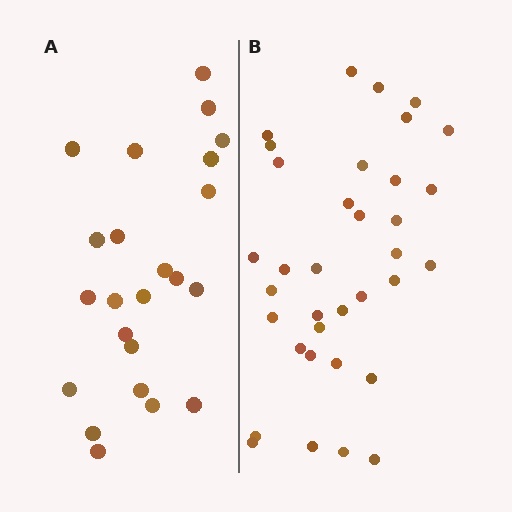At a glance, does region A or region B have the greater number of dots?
Region B (the right region) has more dots.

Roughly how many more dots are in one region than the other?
Region B has roughly 12 or so more dots than region A.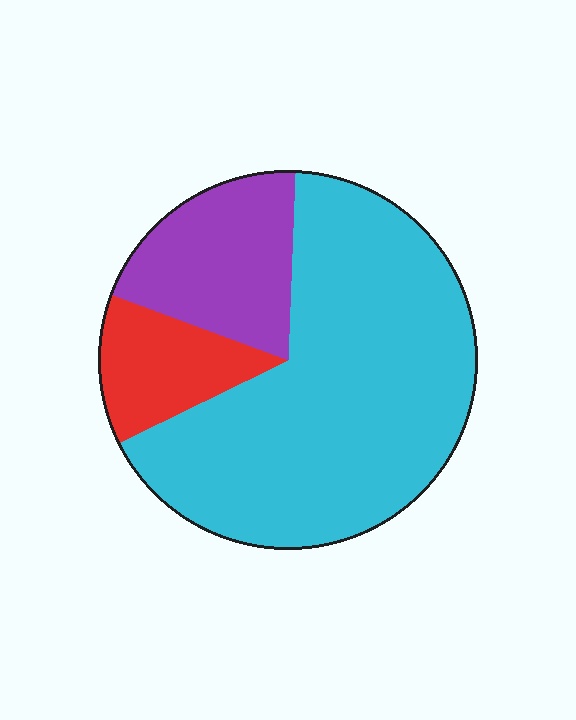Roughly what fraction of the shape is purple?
Purple covers roughly 20% of the shape.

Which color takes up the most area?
Cyan, at roughly 65%.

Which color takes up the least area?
Red, at roughly 15%.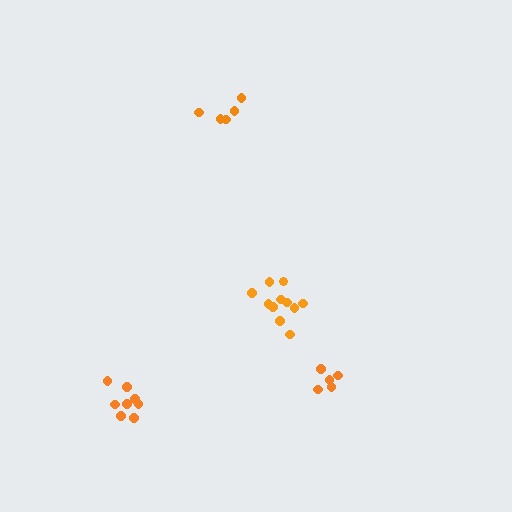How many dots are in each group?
Group 1: 11 dots, Group 2: 5 dots, Group 3: 8 dots, Group 4: 5 dots (29 total).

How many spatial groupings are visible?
There are 4 spatial groupings.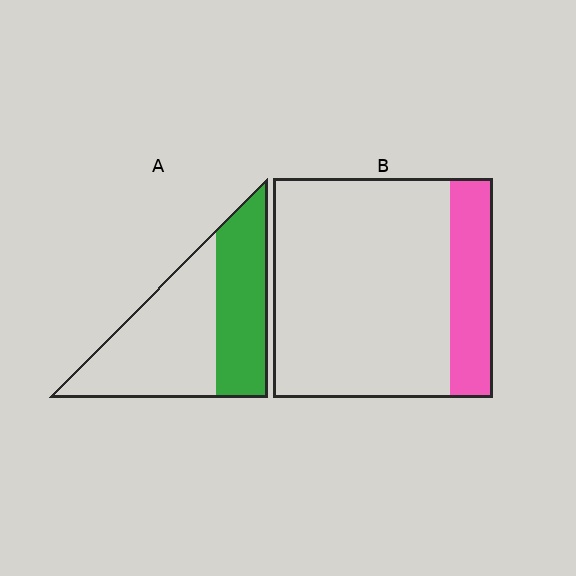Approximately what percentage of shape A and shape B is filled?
A is approximately 40% and B is approximately 20%.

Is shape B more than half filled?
No.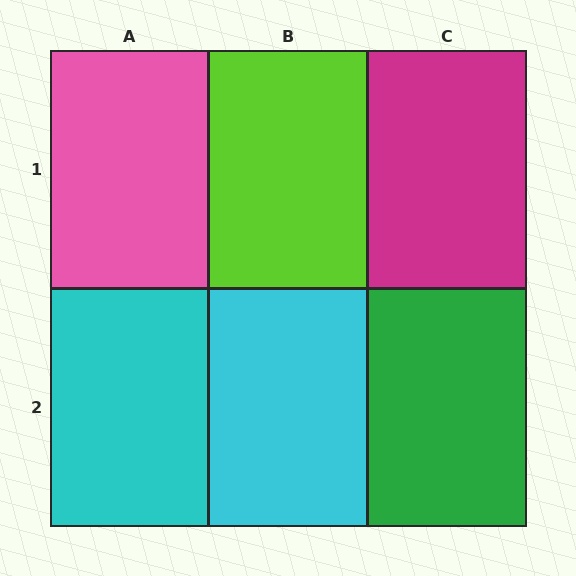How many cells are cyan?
2 cells are cyan.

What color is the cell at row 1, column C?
Magenta.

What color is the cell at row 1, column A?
Pink.